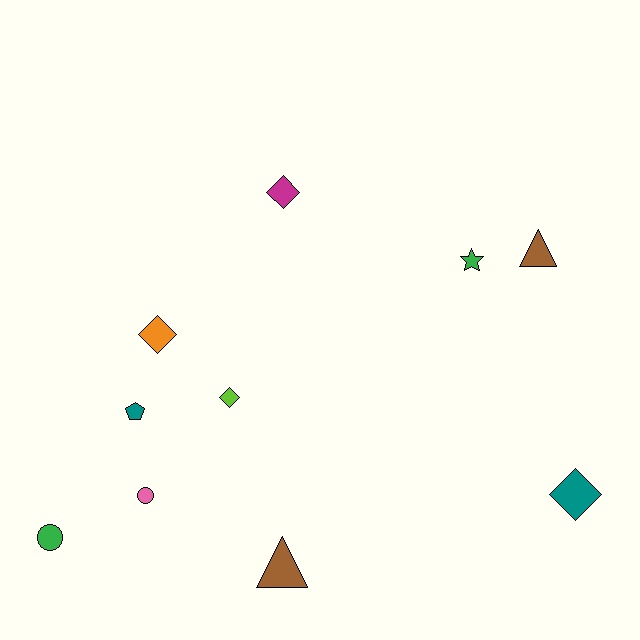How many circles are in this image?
There are 2 circles.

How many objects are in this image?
There are 10 objects.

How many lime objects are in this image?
There is 1 lime object.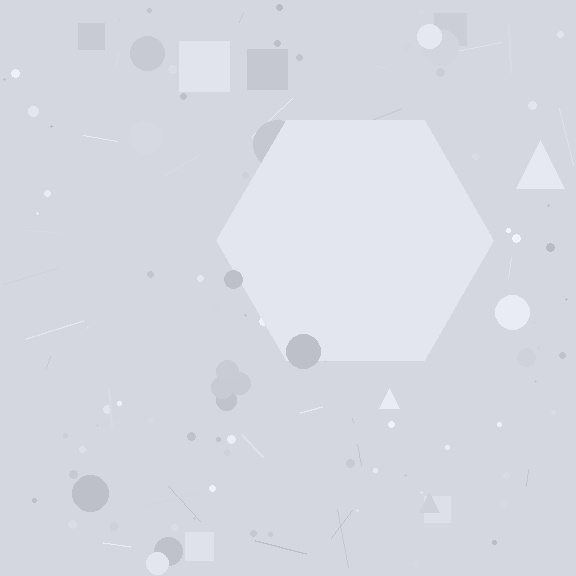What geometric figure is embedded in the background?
A hexagon is embedded in the background.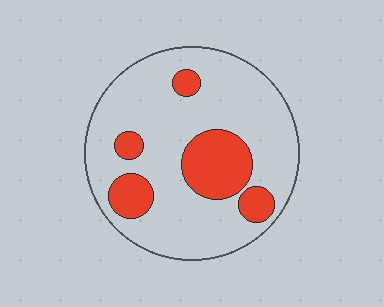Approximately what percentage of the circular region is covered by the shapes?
Approximately 20%.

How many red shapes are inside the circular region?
5.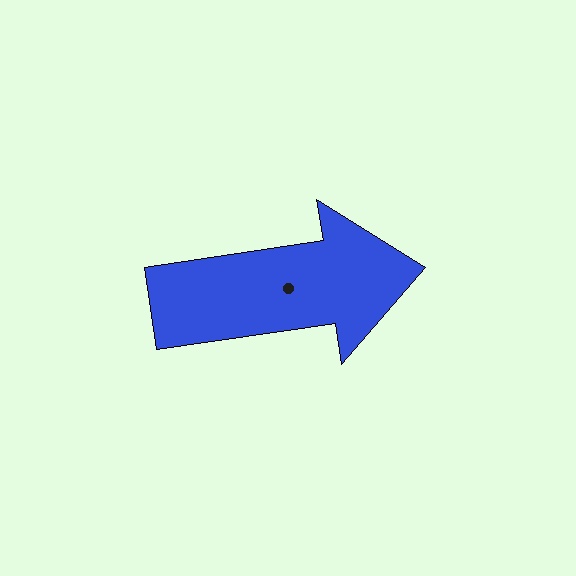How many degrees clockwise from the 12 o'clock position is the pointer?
Approximately 82 degrees.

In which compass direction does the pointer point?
East.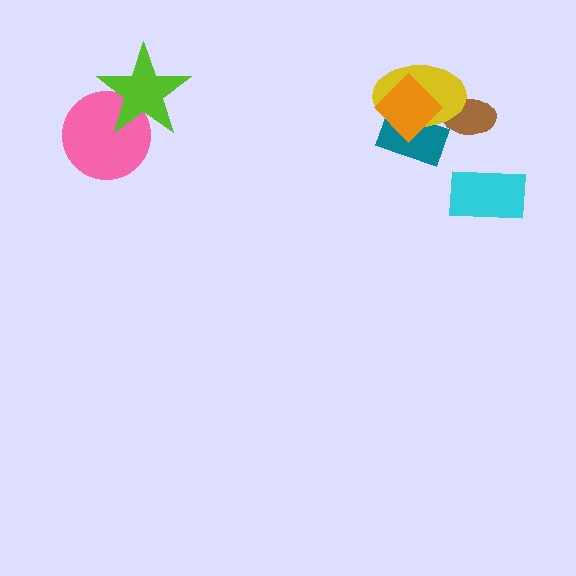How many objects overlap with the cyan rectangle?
0 objects overlap with the cyan rectangle.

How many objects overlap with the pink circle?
1 object overlaps with the pink circle.